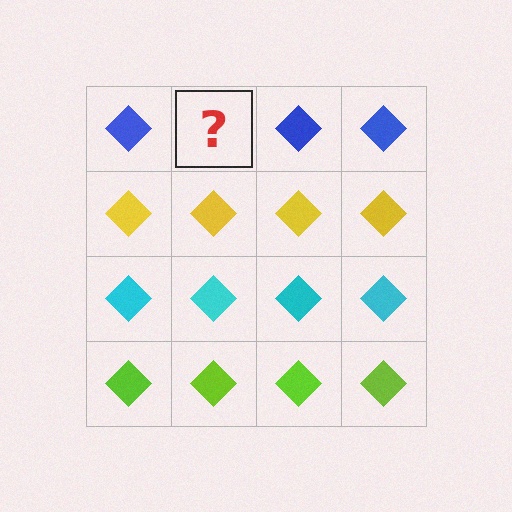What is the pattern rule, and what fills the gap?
The rule is that each row has a consistent color. The gap should be filled with a blue diamond.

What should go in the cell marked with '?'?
The missing cell should contain a blue diamond.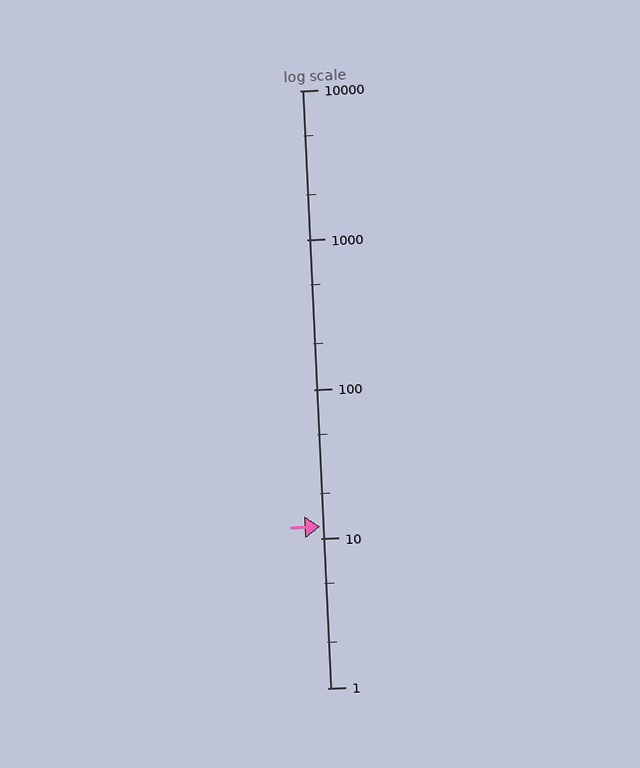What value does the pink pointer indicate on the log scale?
The pointer indicates approximately 12.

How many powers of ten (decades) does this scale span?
The scale spans 4 decades, from 1 to 10000.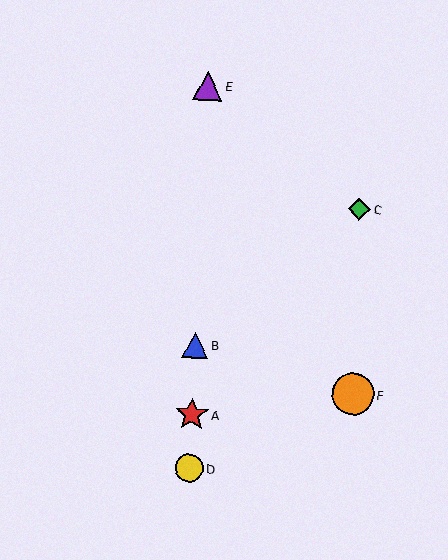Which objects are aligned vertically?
Objects A, B, D, E are aligned vertically.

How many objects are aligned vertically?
4 objects (A, B, D, E) are aligned vertically.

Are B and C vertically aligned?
No, B is at x≈195 and C is at x≈360.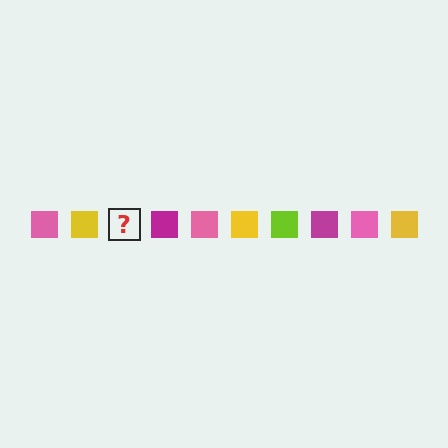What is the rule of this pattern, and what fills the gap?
The rule is that the pattern cycles through pink, yellow, lime, magenta squares. The gap should be filled with a lime square.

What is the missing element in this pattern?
The missing element is a lime square.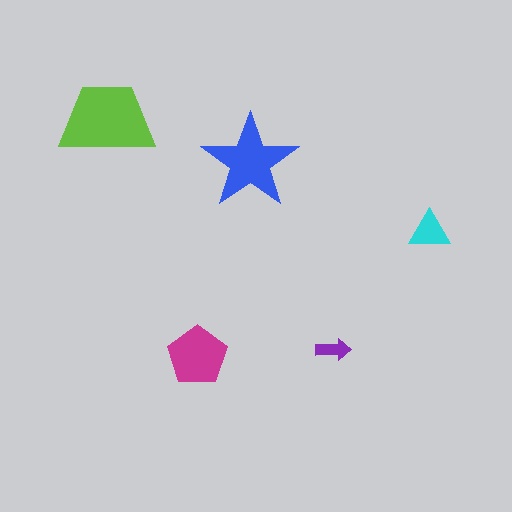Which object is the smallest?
The purple arrow.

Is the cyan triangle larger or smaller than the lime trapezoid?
Smaller.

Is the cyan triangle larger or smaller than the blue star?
Smaller.